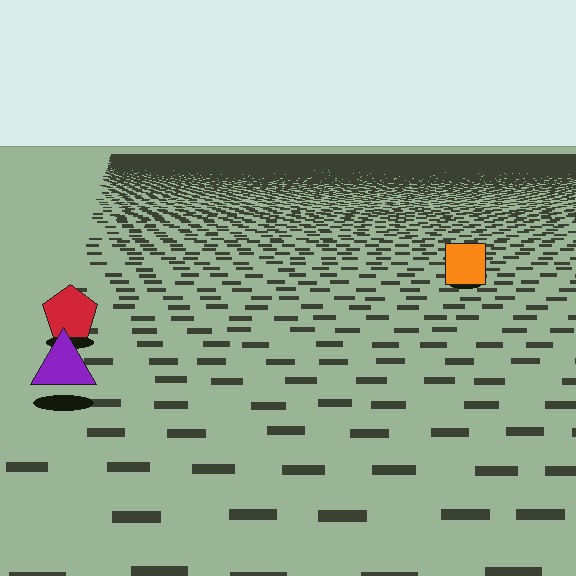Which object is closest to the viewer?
The purple triangle is closest. The texture marks near it are larger and more spread out.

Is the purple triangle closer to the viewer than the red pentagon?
Yes. The purple triangle is closer — you can tell from the texture gradient: the ground texture is coarser near it.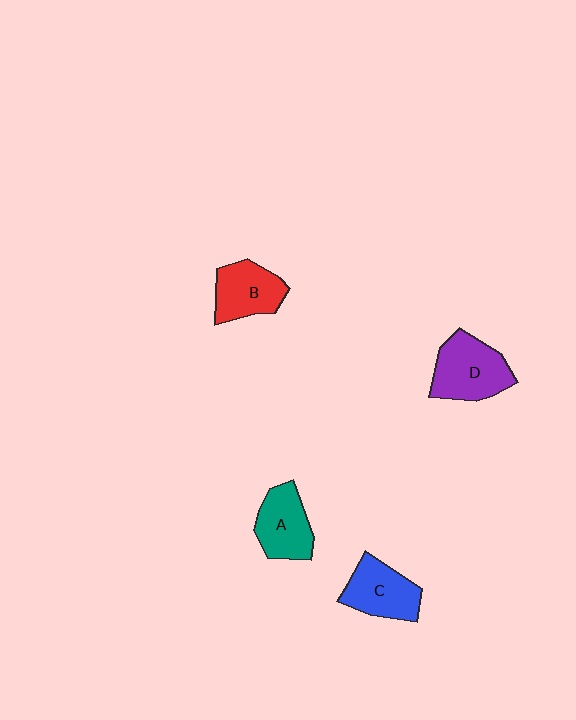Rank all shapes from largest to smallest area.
From largest to smallest: D (purple), C (blue), A (teal), B (red).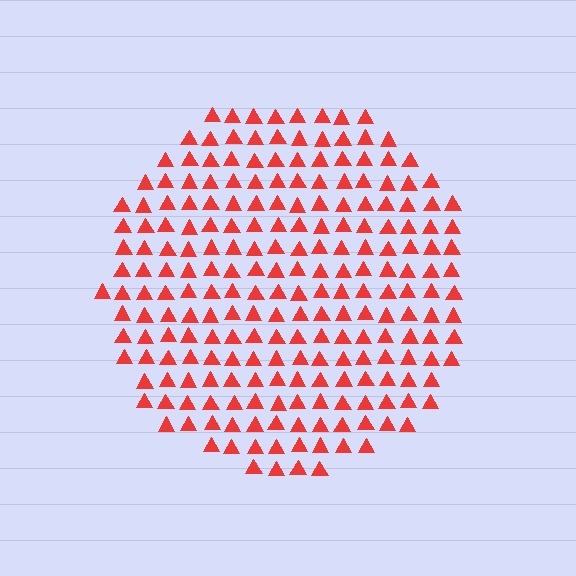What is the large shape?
The large shape is a circle.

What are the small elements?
The small elements are triangles.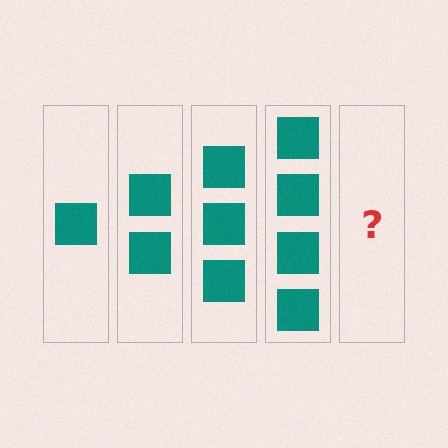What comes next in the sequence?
The next element should be 5 squares.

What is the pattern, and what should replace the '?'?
The pattern is that each step adds one more square. The '?' should be 5 squares.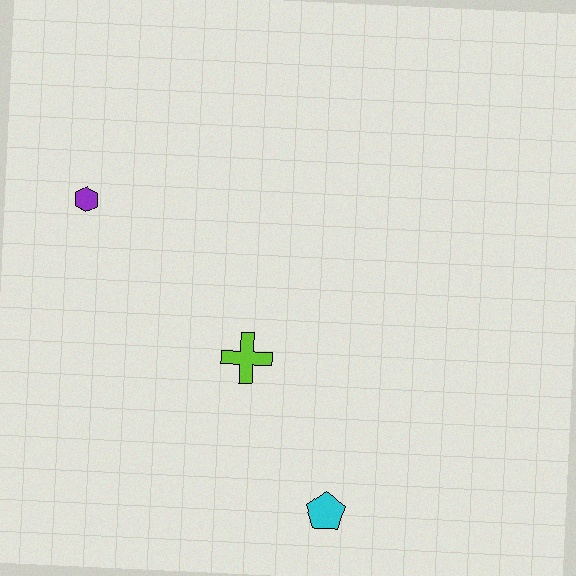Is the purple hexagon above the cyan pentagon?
Yes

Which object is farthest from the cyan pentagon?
The purple hexagon is farthest from the cyan pentagon.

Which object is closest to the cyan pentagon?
The lime cross is closest to the cyan pentagon.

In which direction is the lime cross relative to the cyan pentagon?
The lime cross is above the cyan pentagon.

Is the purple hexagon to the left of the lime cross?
Yes